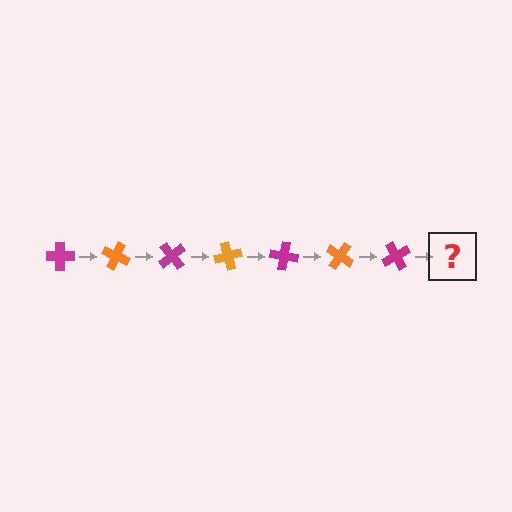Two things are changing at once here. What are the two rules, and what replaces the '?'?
The two rules are that it rotates 25 degrees each step and the color cycles through magenta and orange. The '?' should be an orange cross, rotated 175 degrees from the start.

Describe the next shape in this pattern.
It should be an orange cross, rotated 175 degrees from the start.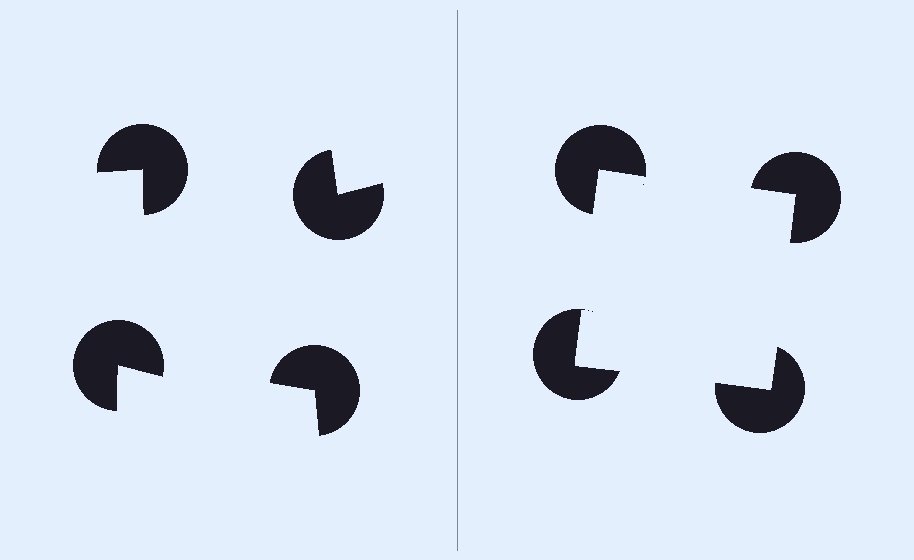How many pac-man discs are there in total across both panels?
8 — 4 on each side.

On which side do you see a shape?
An illusory square appears on the right side. On the left side the wedge cuts are rotated, so no coherent shape forms.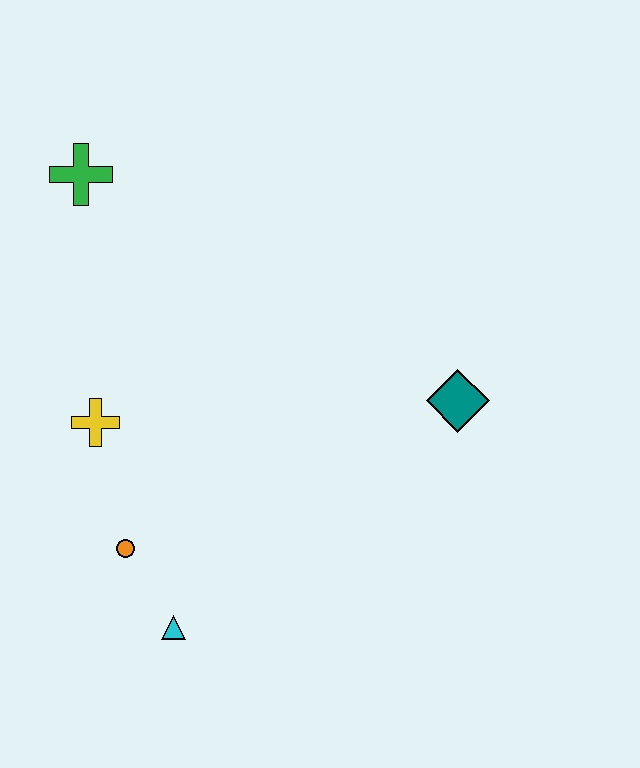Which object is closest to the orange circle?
The cyan triangle is closest to the orange circle.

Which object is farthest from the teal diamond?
The green cross is farthest from the teal diamond.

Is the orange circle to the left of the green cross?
No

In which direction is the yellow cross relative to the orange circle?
The yellow cross is above the orange circle.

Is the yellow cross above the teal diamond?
No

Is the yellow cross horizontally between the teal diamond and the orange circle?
No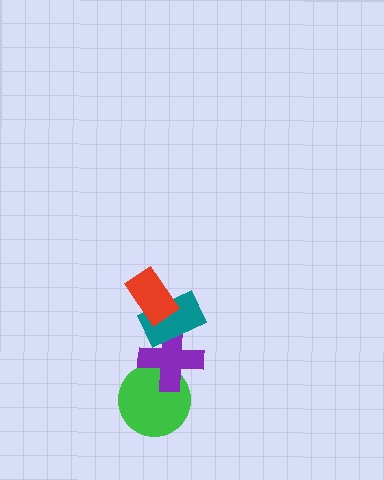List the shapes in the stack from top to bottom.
From top to bottom: the red rectangle, the teal rectangle, the purple cross, the green circle.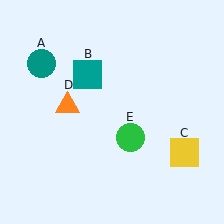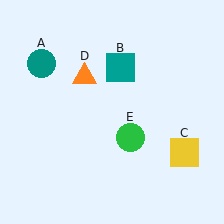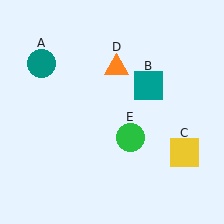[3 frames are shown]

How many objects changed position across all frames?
2 objects changed position: teal square (object B), orange triangle (object D).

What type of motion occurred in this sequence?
The teal square (object B), orange triangle (object D) rotated clockwise around the center of the scene.